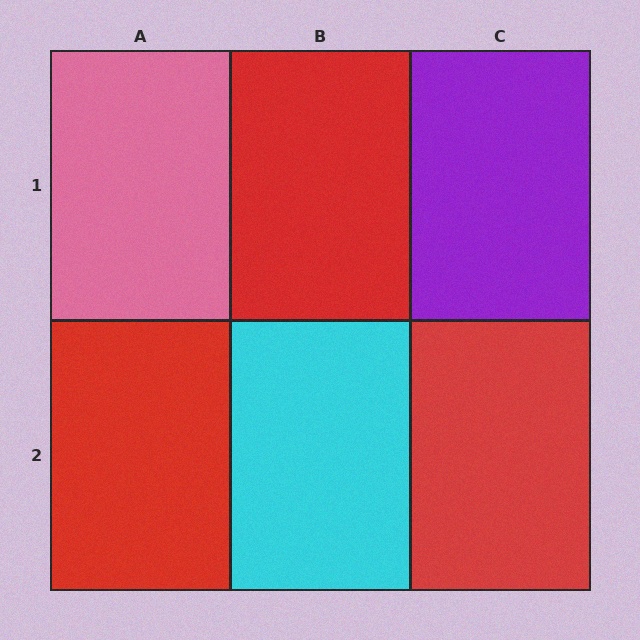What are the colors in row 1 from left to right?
Pink, red, purple.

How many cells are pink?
1 cell is pink.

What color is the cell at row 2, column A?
Red.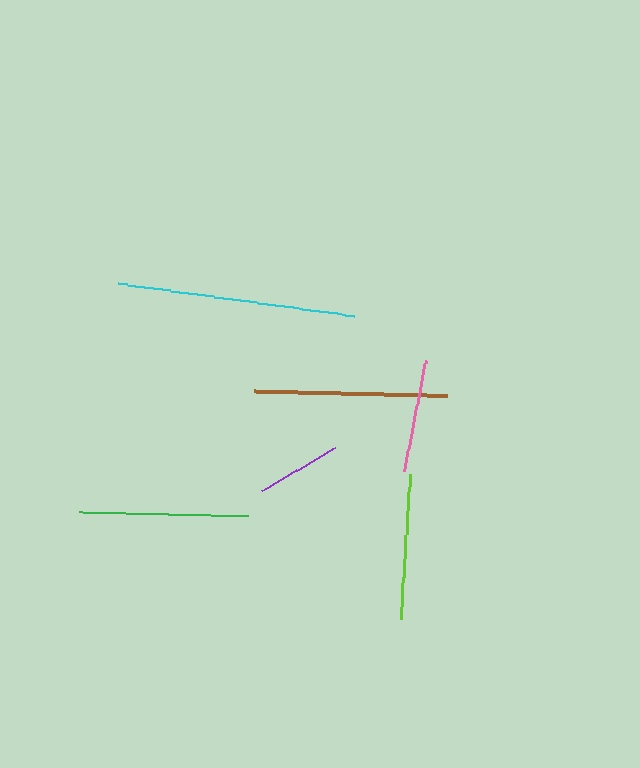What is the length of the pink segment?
The pink segment is approximately 112 pixels long.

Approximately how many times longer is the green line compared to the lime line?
The green line is approximately 1.2 times the length of the lime line.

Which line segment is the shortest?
The purple line is the shortest at approximately 84 pixels.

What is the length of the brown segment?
The brown segment is approximately 193 pixels long.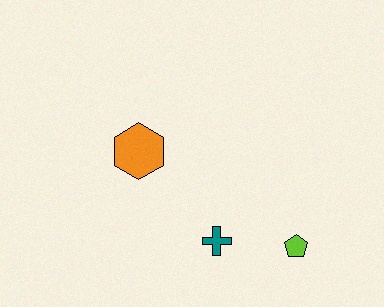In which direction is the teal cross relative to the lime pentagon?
The teal cross is to the left of the lime pentagon.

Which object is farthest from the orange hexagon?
The lime pentagon is farthest from the orange hexagon.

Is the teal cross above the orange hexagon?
No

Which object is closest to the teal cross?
The lime pentagon is closest to the teal cross.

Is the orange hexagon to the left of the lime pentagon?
Yes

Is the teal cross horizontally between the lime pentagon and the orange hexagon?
Yes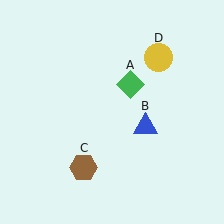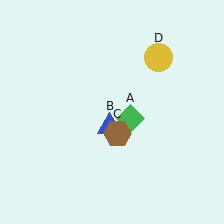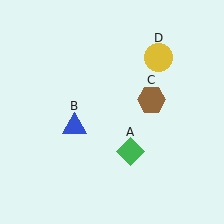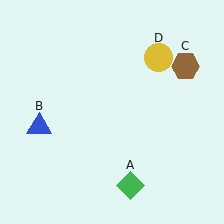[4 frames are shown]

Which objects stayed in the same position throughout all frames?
Yellow circle (object D) remained stationary.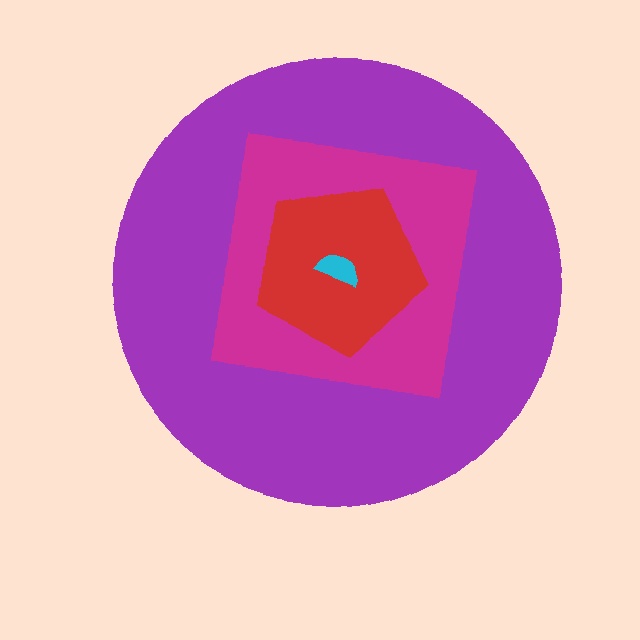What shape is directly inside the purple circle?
The magenta square.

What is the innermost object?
The cyan semicircle.